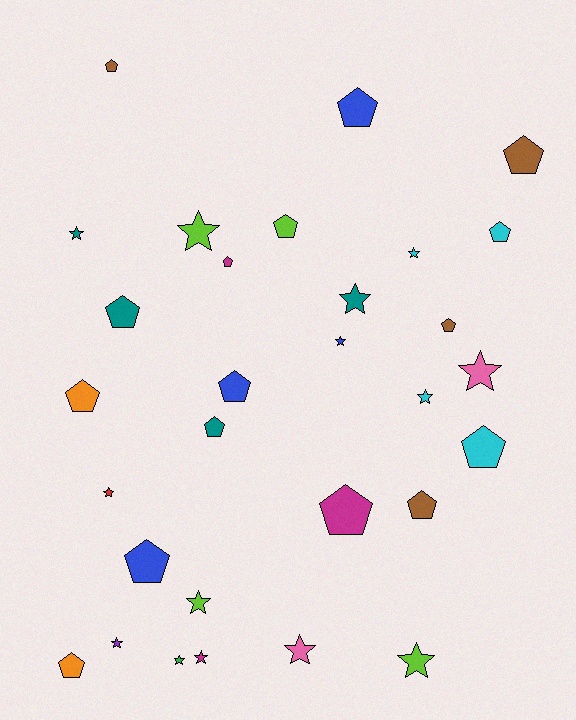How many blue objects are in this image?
There are 4 blue objects.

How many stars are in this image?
There are 14 stars.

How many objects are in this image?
There are 30 objects.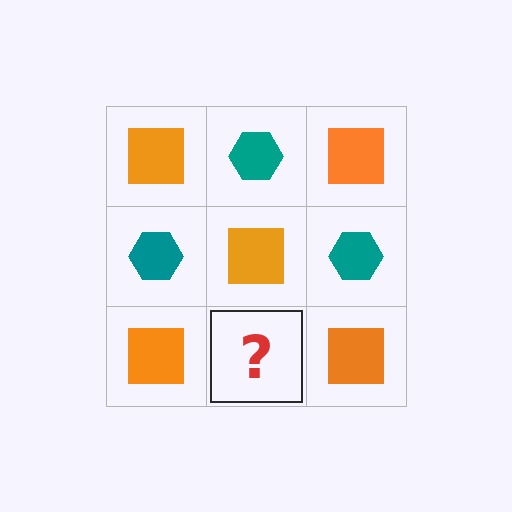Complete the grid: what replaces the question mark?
The question mark should be replaced with a teal hexagon.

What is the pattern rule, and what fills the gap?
The rule is that it alternates orange square and teal hexagon in a checkerboard pattern. The gap should be filled with a teal hexagon.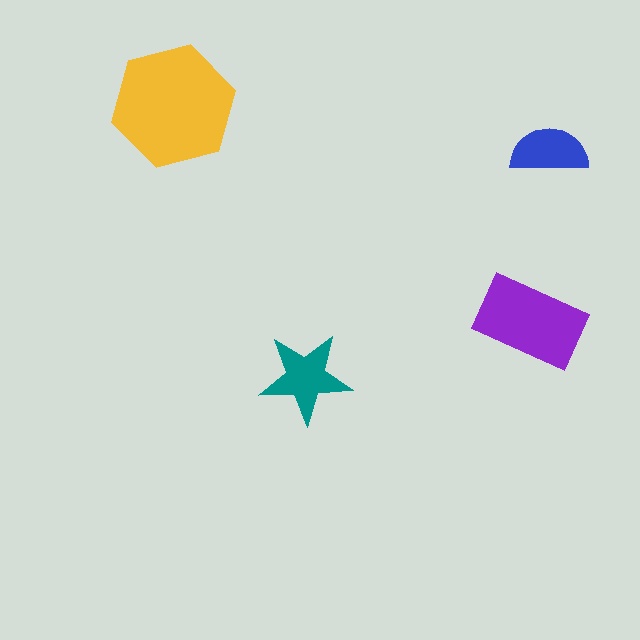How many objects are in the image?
There are 4 objects in the image.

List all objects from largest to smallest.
The yellow hexagon, the purple rectangle, the teal star, the blue semicircle.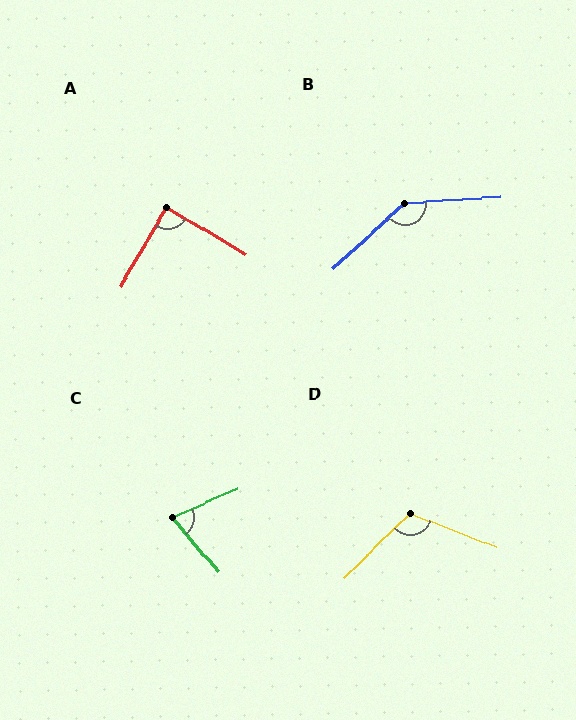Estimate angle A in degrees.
Approximately 89 degrees.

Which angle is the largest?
B, at approximately 141 degrees.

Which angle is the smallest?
C, at approximately 73 degrees.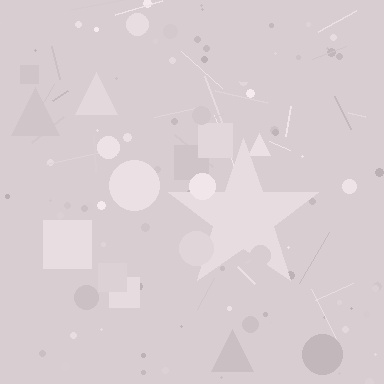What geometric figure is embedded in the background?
A star is embedded in the background.